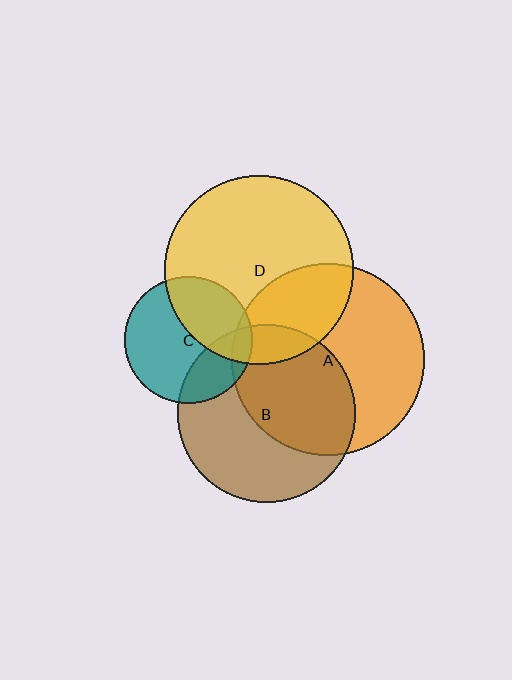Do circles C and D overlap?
Yes.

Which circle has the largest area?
Circle A (orange).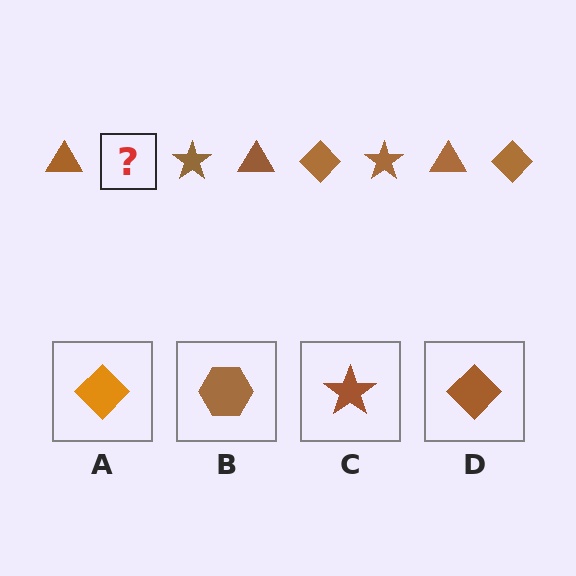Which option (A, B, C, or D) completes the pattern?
D.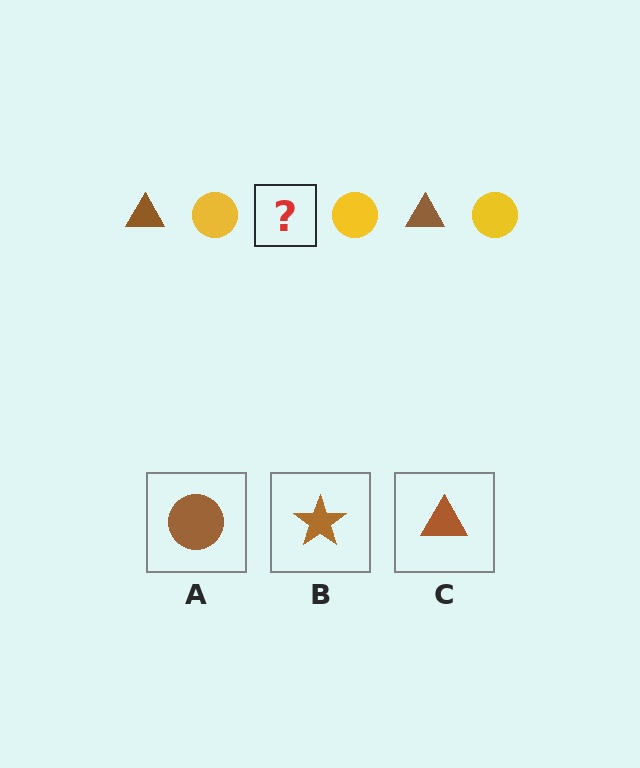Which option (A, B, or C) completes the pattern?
C.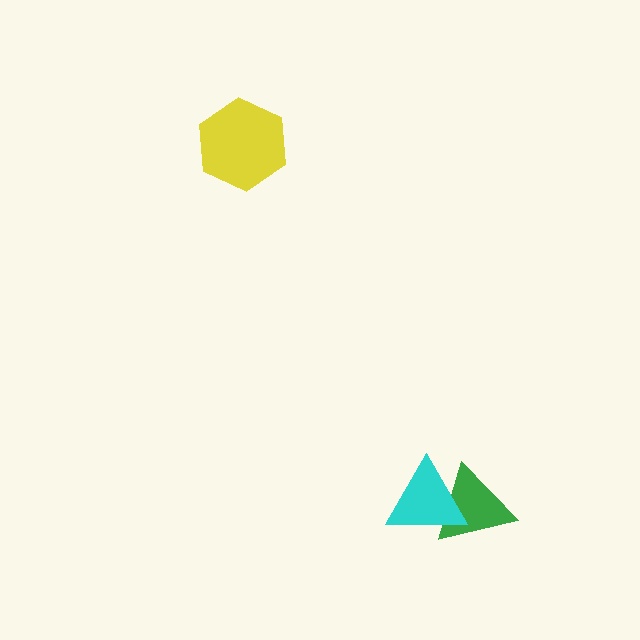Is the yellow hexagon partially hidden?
No, no other shape covers it.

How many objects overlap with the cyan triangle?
1 object overlaps with the cyan triangle.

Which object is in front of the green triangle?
The cyan triangle is in front of the green triangle.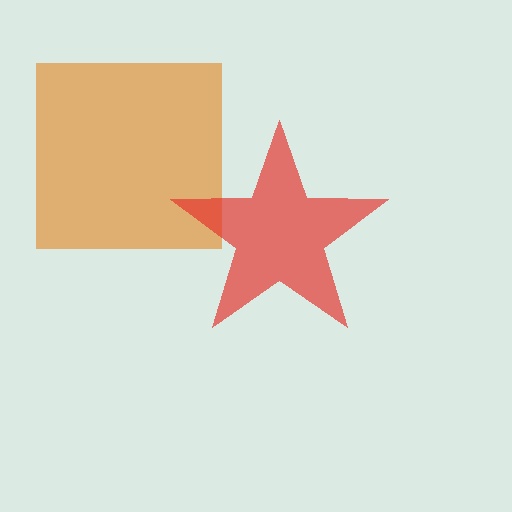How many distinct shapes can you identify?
There are 2 distinct shapes: an orange square, a red star.